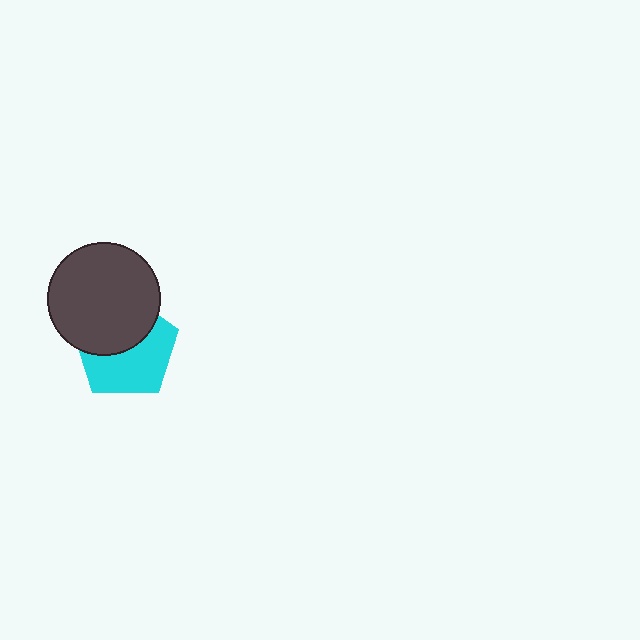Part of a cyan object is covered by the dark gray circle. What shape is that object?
It is a pentagon.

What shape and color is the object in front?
The object in front is a dark gray circle.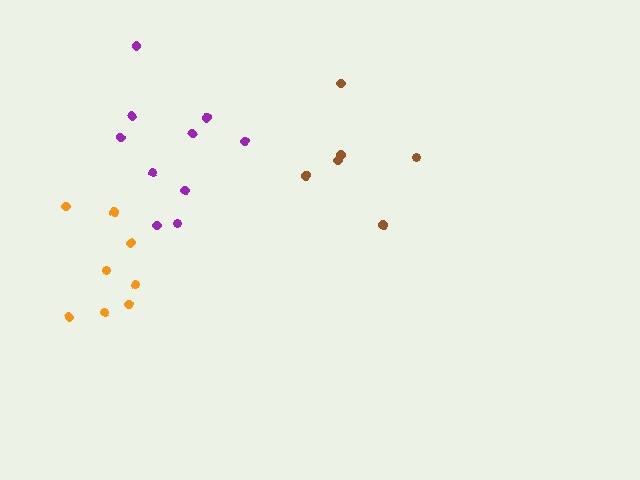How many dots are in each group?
Group 1: 6 dots, Group 2: 8 dots, Group 3: 10 dots (24 total).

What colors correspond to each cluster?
The clusters are colored: brown, orange, purple.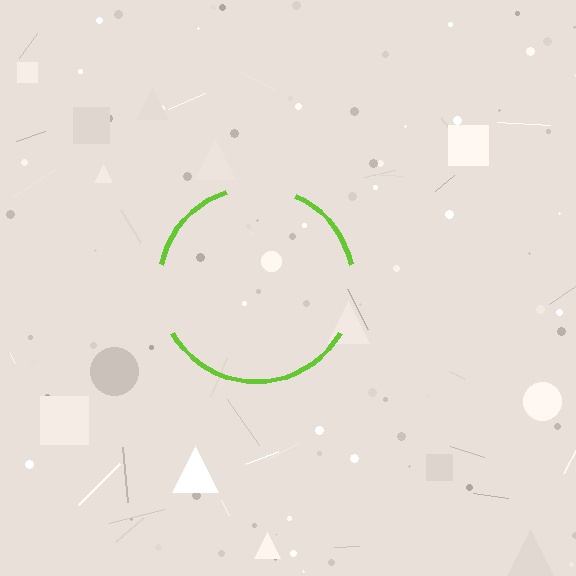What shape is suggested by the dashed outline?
The dashed outline suggests a circle.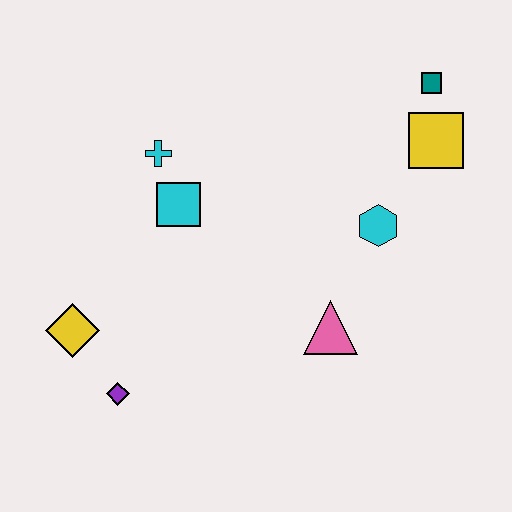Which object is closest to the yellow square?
The teal square is closest to the yellow square.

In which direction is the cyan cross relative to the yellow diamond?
The cyan cross is above the yellow diamond.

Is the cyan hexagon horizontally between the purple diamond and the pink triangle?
No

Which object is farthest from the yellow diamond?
The teal square is farthest from the yellow diamond.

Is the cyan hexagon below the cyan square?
Yes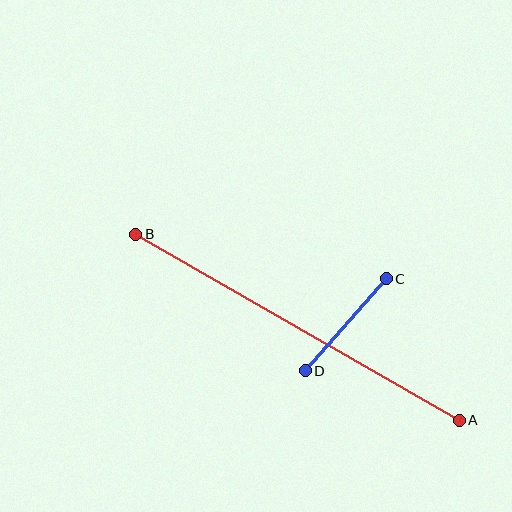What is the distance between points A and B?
The distance is approximately 373 pixels.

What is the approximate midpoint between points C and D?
The midpoint is at approximately (346, 325) pixels.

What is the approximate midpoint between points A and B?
The midpoint is at approximately (297, 327) pixels.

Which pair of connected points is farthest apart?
Points A and B are farthest apart.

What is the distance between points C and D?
The distance is approximately 123 pixels.